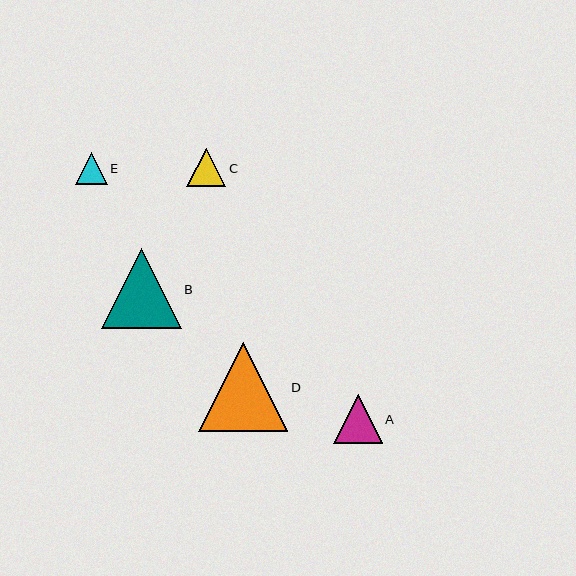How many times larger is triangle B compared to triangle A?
Triangle B is approximately 1.6 times the size of triangle A.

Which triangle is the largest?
Triangle D is the largest with a size of approximately 89 pixels.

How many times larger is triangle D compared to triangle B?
Triangle D is approximately 1.1 times the size of triangle B.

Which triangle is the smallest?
Triangle E is the smallest with a size of approximately 32 pixels.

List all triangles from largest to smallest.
From largest to smallest: D, B, A, C, E.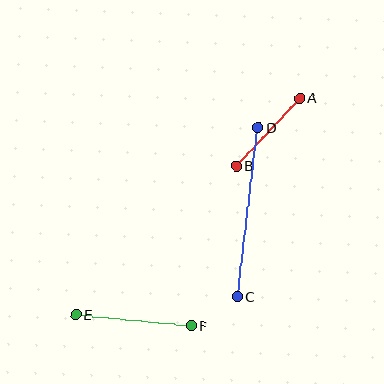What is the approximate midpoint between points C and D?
The midpoint is at approximately (248, 212) pixels.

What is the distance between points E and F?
The distance is approximately 116 pixels.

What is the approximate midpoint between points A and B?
The midpoint is at approximately (268, 132) pixels.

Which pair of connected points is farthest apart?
Points C and D are farthest apart.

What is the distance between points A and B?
The distance is approximately 93 pixels.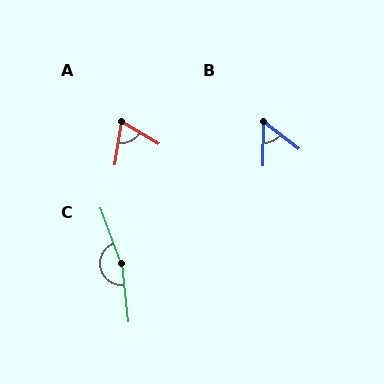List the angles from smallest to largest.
B (53°), A (67°), C (166°).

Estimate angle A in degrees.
Approximately 67 degrees.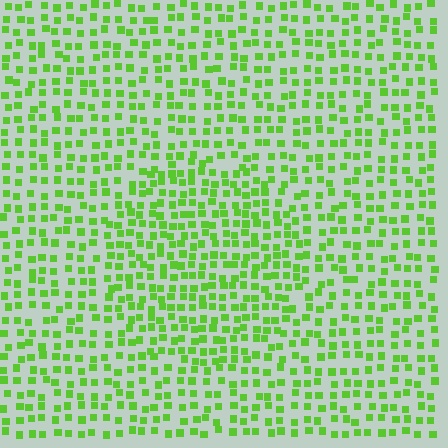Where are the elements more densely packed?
The elements are more densely packed inside the circle boundary.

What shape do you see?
I see a circle.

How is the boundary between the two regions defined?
The boundary is defined by a change in element density (approximately 1.4x ratio). All elements are the same color, size, and shape.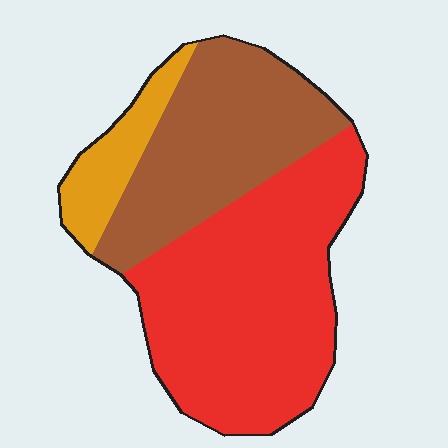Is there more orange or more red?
Red.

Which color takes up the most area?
Red, at roughly 55%.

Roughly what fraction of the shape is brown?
Brown takes up about one third (1/3) of the shape.